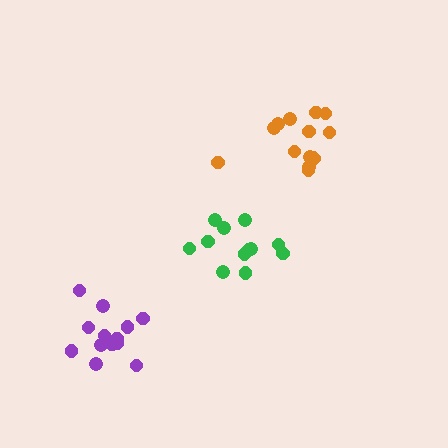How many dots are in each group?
Group 1: 14 dots, Group 2: 12 dots, Group 3: 13 dots (39 total).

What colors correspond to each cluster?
The clusters are colored: orange, green, purple.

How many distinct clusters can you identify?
There are 3 distinct clusters.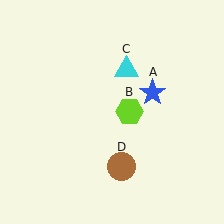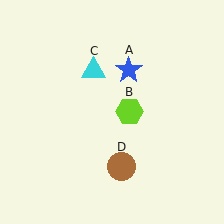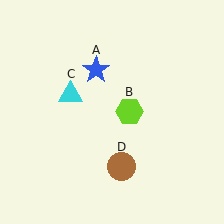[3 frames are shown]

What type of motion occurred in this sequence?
The blue star (object A), cyan triangle (object C) rotated counterclockwise around the center of the scene.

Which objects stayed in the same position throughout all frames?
Lime hexagon (object B) and brown circle (object D) remained stationary.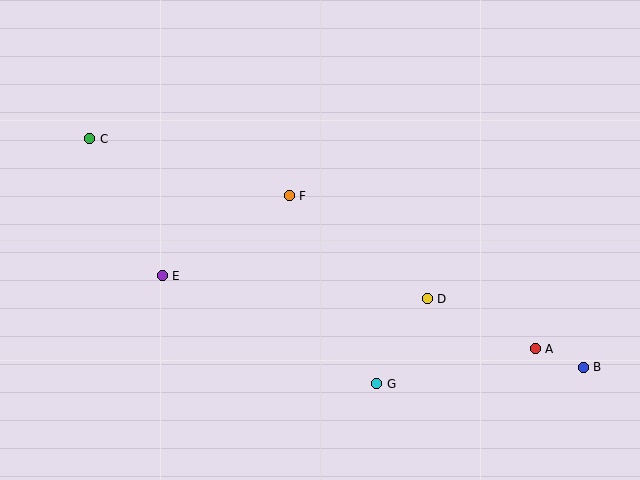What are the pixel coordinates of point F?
Point F is at (289, 196).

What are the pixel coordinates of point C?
Point C is at (90, 139).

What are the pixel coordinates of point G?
Point G is at (377, 384).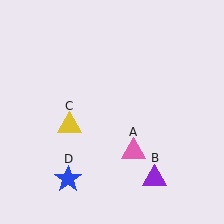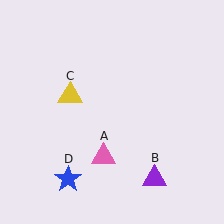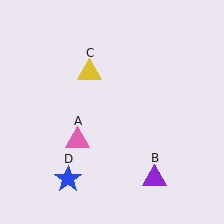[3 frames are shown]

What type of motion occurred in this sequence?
The pink triangle (object A), yellow triangle (object C) rotated clockwise around the center of the scene.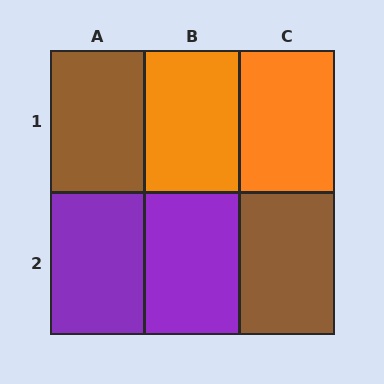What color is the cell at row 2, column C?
Brown.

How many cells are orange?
2 cells are orange.